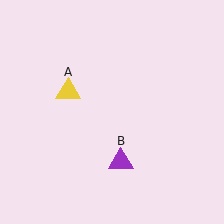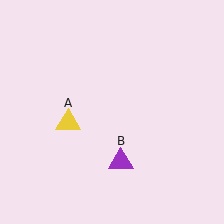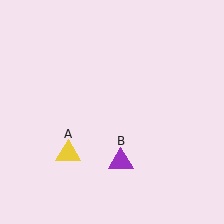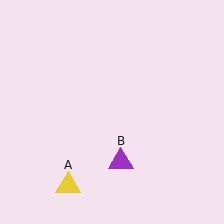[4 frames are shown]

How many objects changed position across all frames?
1 object changed position: yellow triangle (object A).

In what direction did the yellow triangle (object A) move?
The yellow triangle (object A) moved down.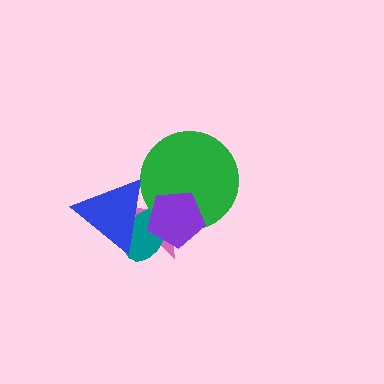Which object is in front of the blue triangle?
The purple pentagon is in front of the blue triangle.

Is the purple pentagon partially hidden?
No, no other shape covers it.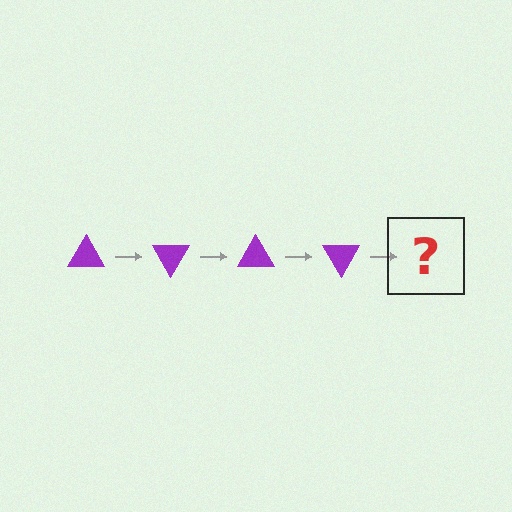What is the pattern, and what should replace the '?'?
The pattern is that the triangle rotates 60 degrees each step. The '?' should be a purple triangle rotated 240 degrees.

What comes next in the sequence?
The next element should be a purple triangle rotated 240 degrees.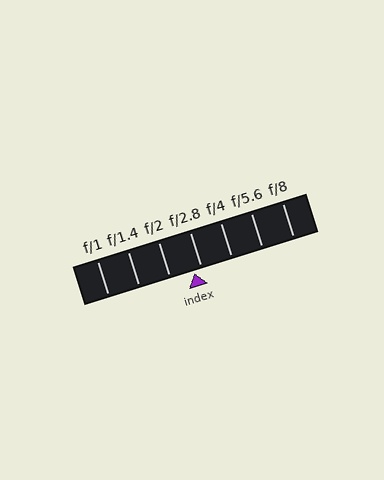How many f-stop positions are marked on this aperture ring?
There are 7 f-stop positions marked.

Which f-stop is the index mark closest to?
The index mark is closest to f/2.8.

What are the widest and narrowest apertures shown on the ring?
The widest aperture shown is f/1 and the narrowest is f/8.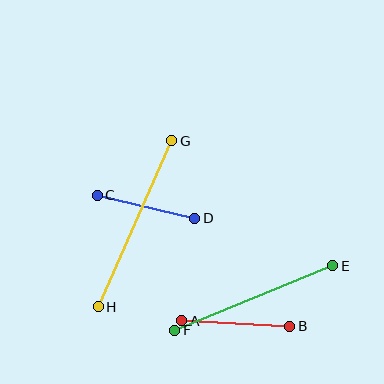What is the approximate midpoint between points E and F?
The midpoint is at approximately (254, 298) pixels.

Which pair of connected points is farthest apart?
Points G and H are farthest apart.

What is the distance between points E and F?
The distance is approximately 171 pixels.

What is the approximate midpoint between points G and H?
The midpoint is at approximately (135, 224) pixels.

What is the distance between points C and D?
The distance is approximately 101 pixels.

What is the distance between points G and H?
The distance is approximately 181 pixels.